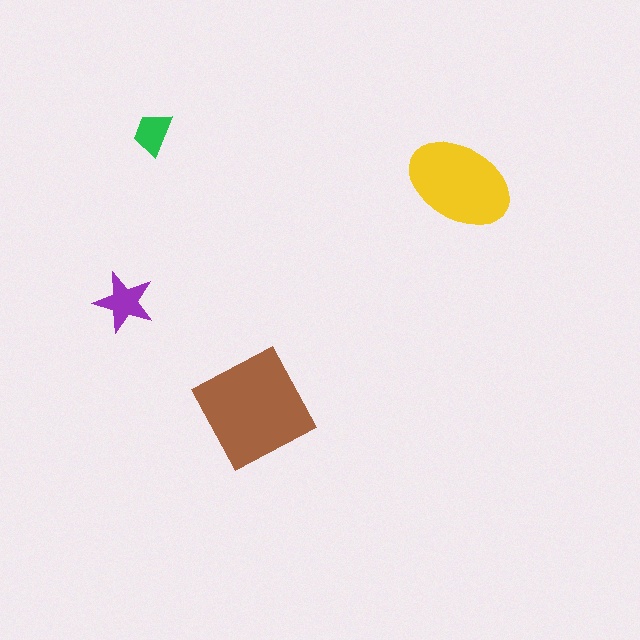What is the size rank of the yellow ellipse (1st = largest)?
2nd.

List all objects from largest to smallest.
The brown square, the yellow ellipse, the purple star, the green trapezoid.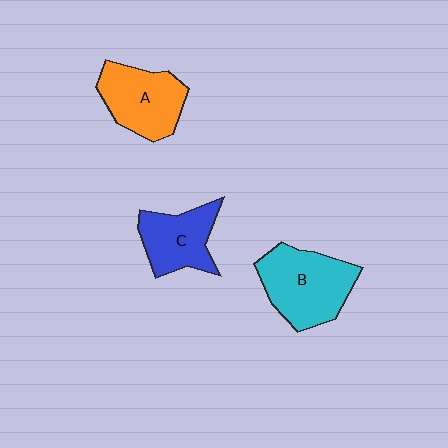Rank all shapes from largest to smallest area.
From largest to smallest: B (cyan), A (orange), C (blue).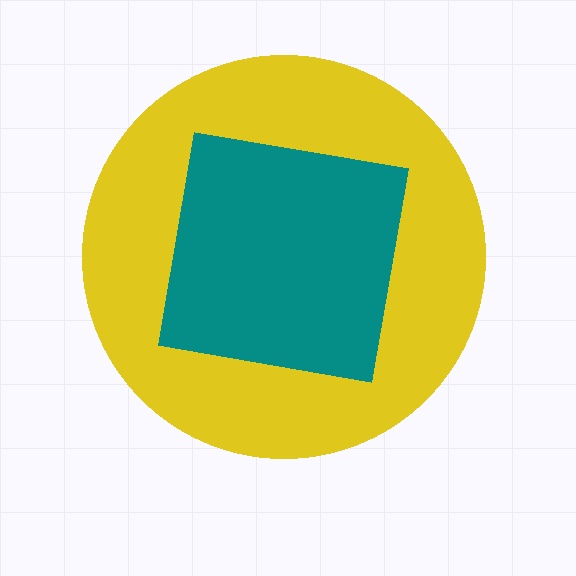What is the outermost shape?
The yellow circle.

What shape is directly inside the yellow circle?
The teal square.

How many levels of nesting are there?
2.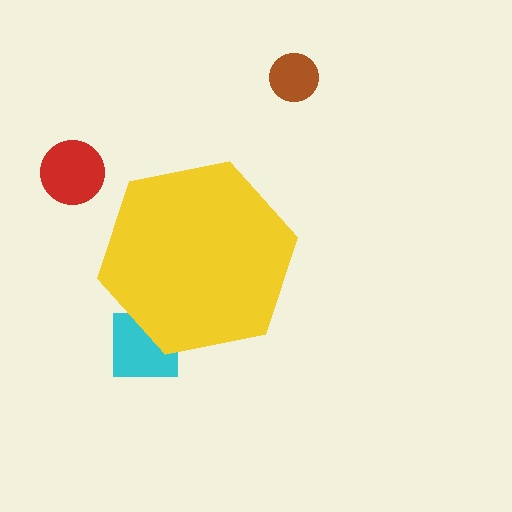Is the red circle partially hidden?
No, the red circle is fully visible.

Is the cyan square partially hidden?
Yes, the cyan square is partially hidden behind the yellow hexagon.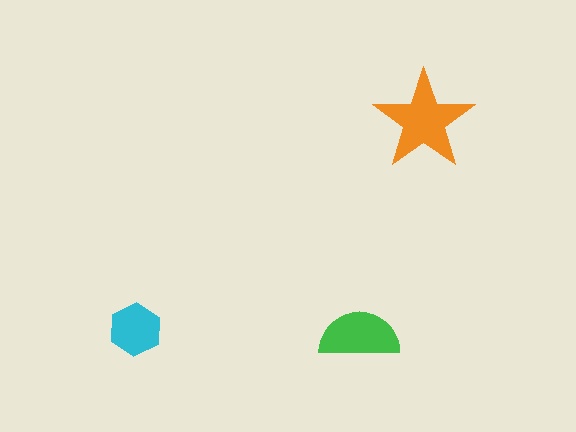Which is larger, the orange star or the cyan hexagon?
The orange star.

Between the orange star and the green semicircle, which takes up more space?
The orange star.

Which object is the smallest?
The cyan hexagon.